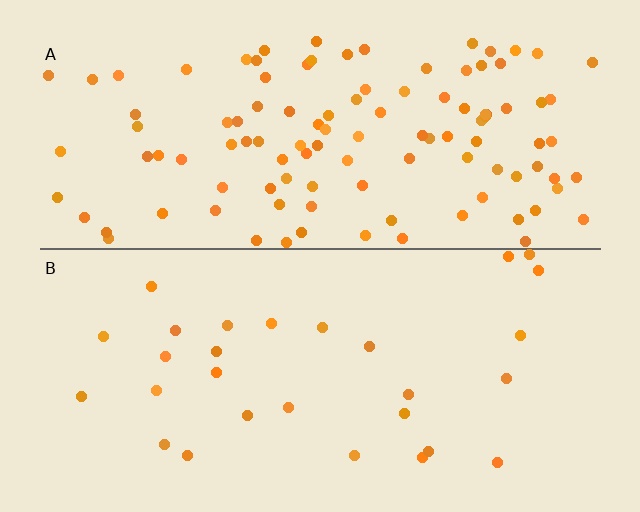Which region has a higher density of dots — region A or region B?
A (the top).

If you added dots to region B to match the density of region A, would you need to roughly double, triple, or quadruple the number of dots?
Approximately quadruple.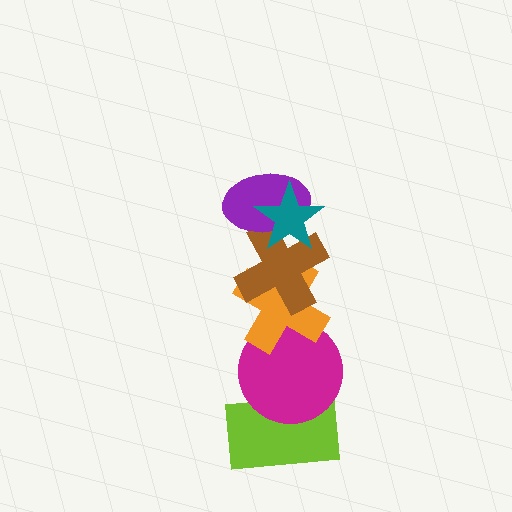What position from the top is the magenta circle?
The magenta circle is 5th from the top.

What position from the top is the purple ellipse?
The purple ellipse is 2nd from the top.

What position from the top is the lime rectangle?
The lime rectangle is 6th from the top.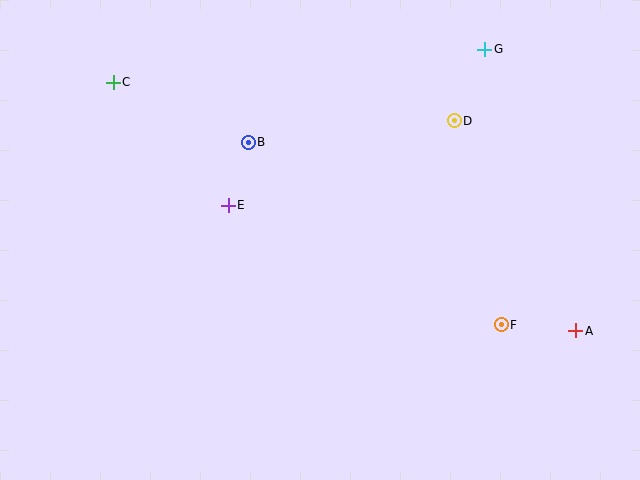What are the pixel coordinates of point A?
Point A is at (576, 331).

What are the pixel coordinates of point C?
Point C is at (113, 82).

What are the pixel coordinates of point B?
Point B is at (248, 142).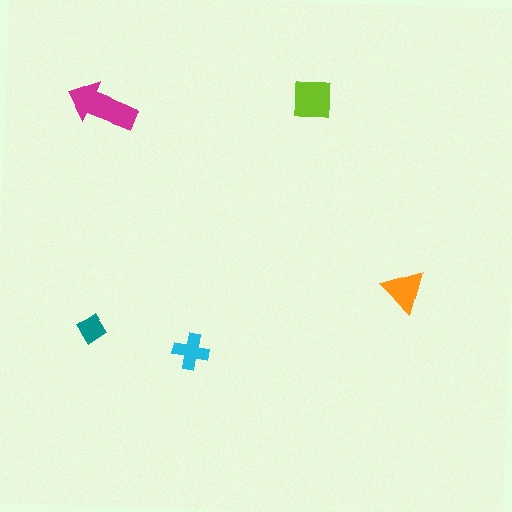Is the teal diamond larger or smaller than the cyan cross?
Smaller.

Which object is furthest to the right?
The orange triangle is rightmost.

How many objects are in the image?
There are 5 objects in the image.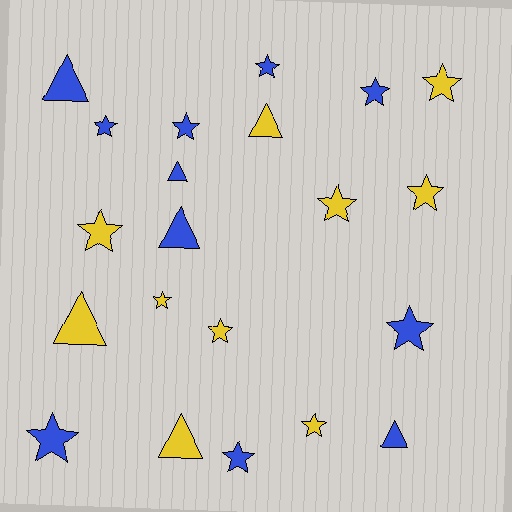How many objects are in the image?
There are 21 objects.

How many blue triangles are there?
There are 4 blue triangles.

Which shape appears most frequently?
Star, with 14 objects.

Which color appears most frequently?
Blue, with 11 objects.